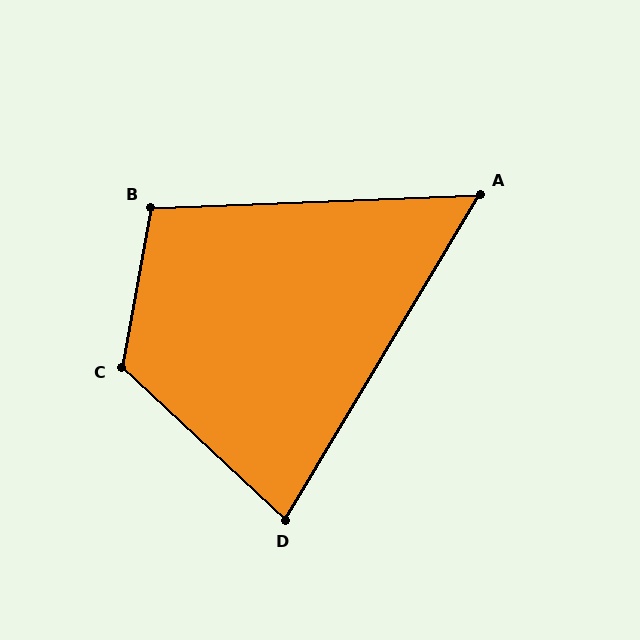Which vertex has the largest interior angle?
C, at approximately 123 degrees.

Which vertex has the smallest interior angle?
A, at approximately 57 degrees.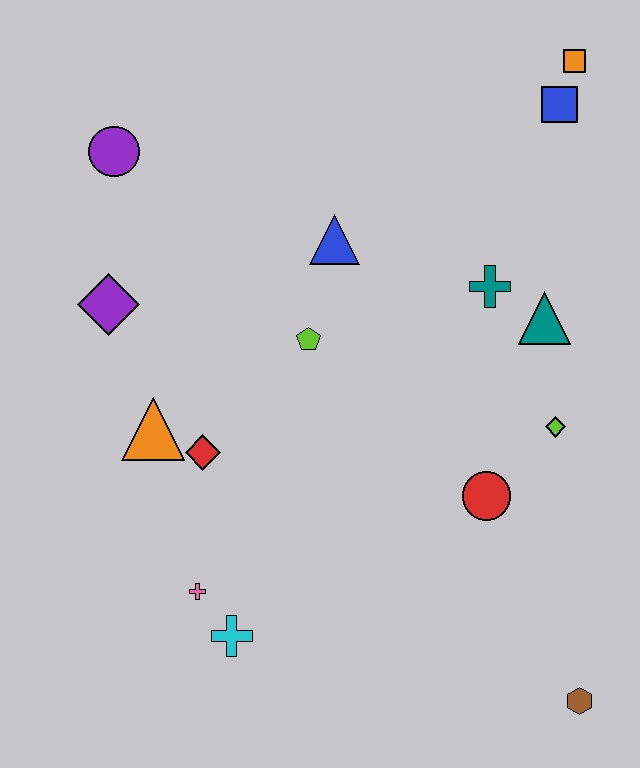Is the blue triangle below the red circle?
No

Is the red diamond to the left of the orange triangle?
No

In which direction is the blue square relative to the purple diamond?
The blue square is to the right of the purple diamond.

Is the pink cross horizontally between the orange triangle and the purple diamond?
No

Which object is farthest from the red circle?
The purple circle is farthest from the red circle.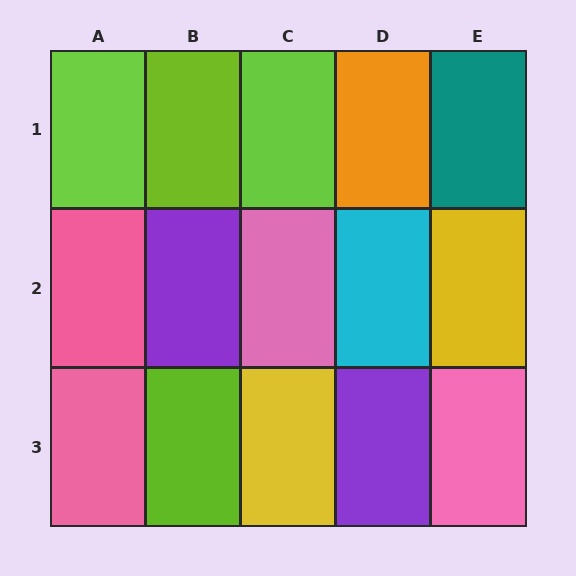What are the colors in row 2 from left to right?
Pink, purple, pink, cyan, yellow.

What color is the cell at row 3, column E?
Pink.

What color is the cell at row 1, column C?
Lime.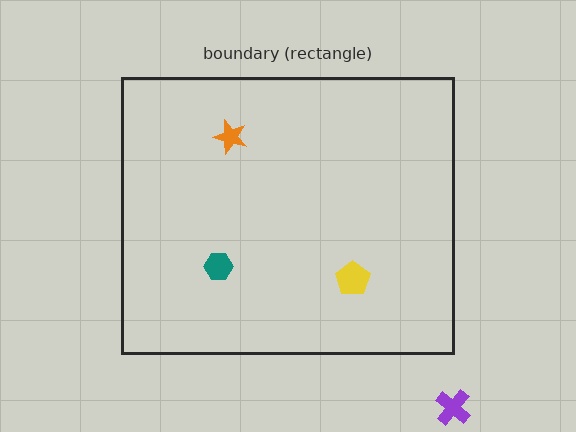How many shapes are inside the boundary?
3 inside, 1 outside.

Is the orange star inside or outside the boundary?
Inside.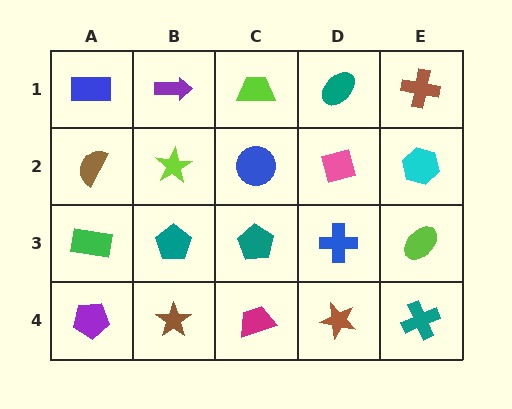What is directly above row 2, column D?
A teal ellipse.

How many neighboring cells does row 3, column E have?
3.